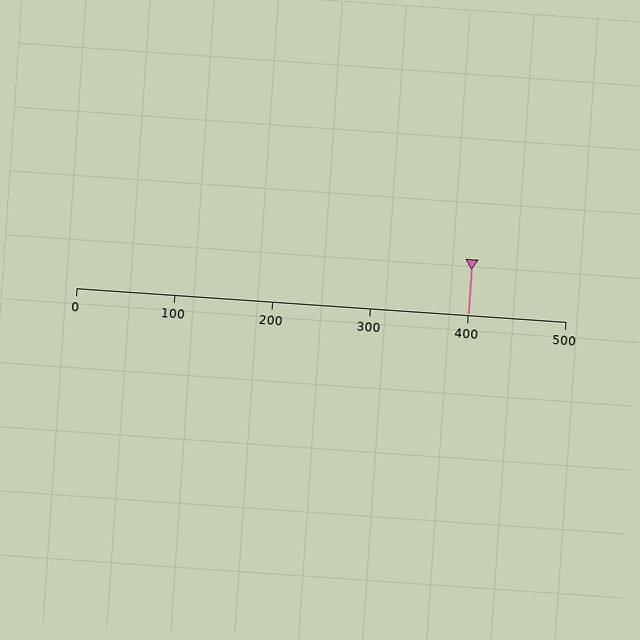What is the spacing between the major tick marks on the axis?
The major ticks are spaced 100 apart.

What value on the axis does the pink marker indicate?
The marker indicates approximately 400.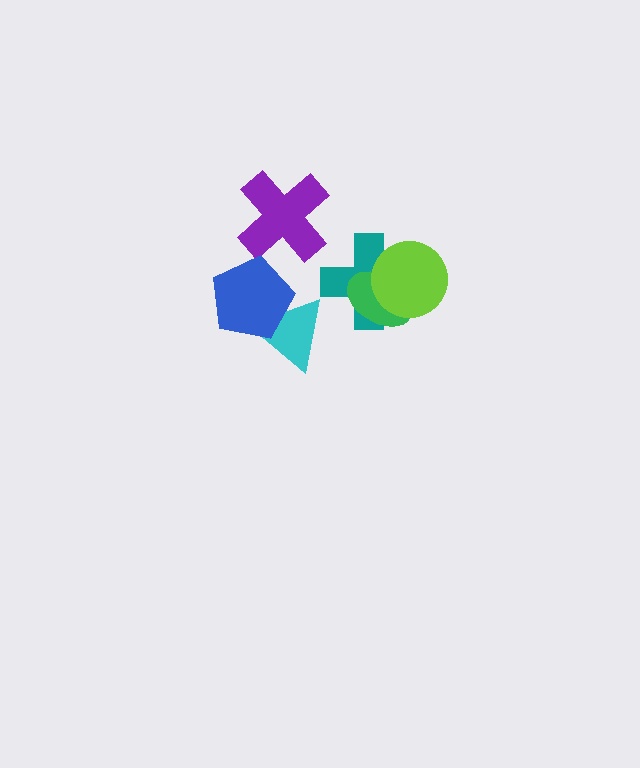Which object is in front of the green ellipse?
The lime circle is in front of the green ellipse.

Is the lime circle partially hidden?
No, no other shape covers it.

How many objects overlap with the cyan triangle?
1 object overlaps with the cyan triangle.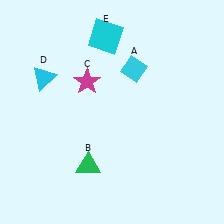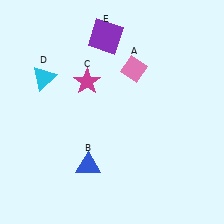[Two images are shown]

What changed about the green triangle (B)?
In Image 1, B is green. In Image 2, it changed to blue.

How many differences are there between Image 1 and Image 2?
There are 3 differences between the two images.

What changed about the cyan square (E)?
In Image 1, E is cyan. In Image 2, it changed to purple.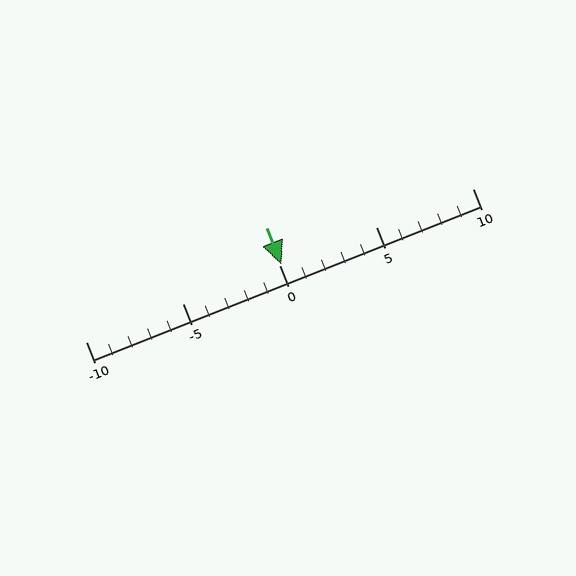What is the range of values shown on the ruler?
The ruler shows values from -10 to 10.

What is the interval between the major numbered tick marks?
The major tick marks are spaced 5 units apart.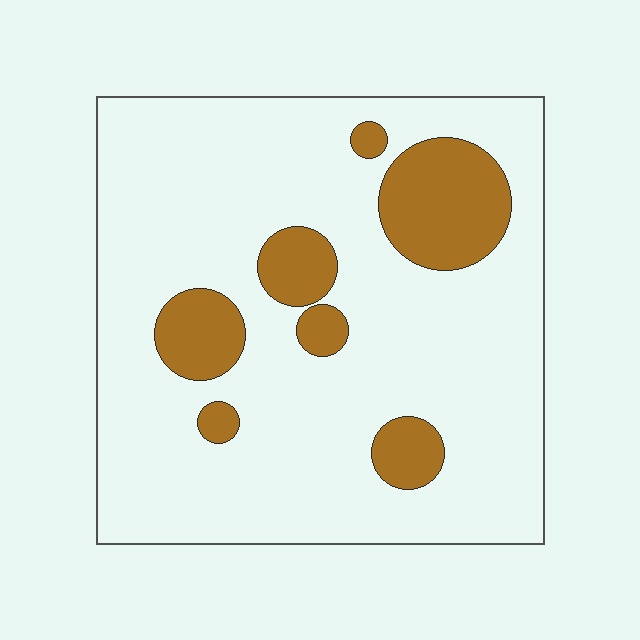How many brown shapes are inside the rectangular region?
7.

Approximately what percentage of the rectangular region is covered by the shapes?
Approximately 15%.